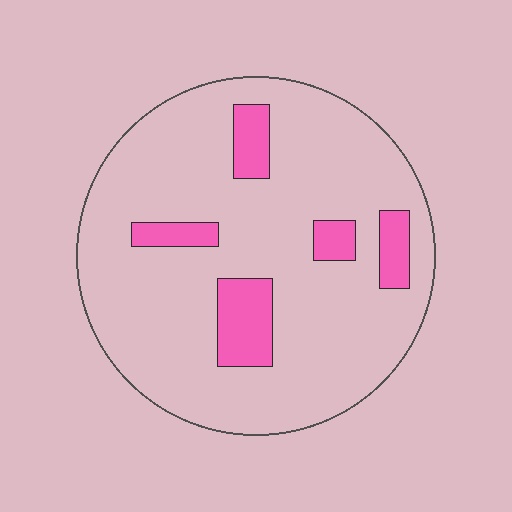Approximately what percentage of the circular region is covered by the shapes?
Approximately 15%.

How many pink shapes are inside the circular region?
5.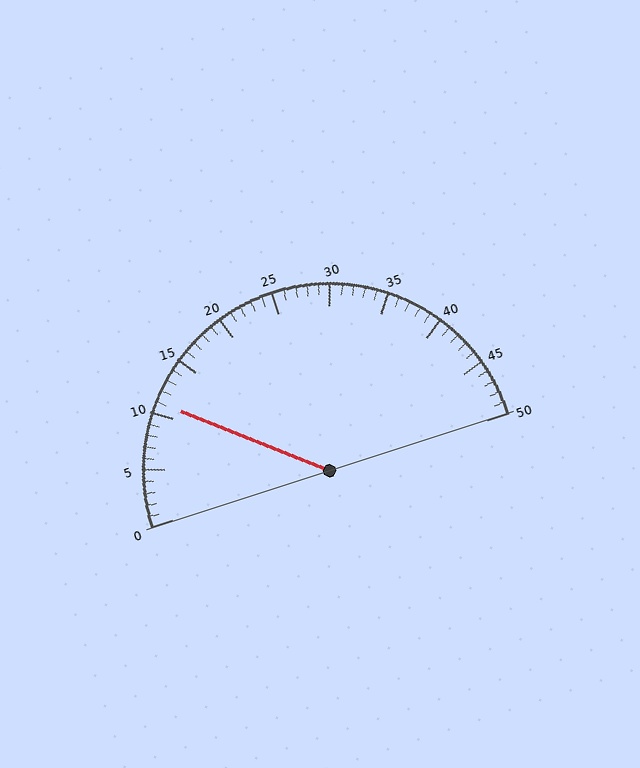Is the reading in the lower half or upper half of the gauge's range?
The reading is in the lower half of the range (0 to 50).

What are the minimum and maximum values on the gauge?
The gauge ranges from 0 to 50.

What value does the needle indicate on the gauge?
The needle indicates approximately 11.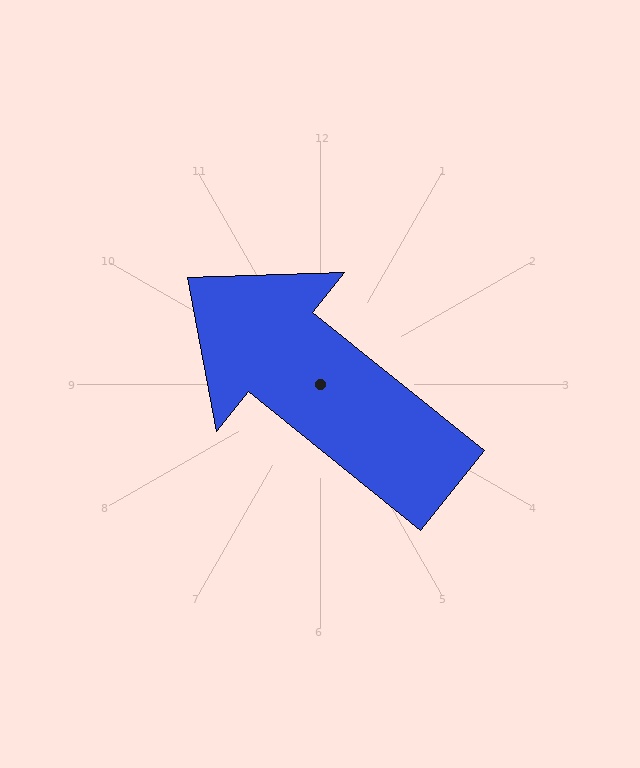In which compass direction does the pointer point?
Northwest.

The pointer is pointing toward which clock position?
Roughly 10 o'clock.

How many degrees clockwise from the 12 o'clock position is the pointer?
Approximately 309 degrees.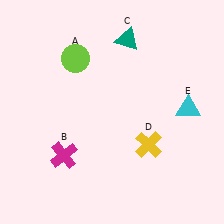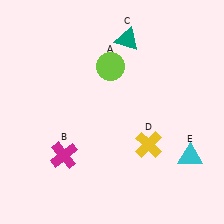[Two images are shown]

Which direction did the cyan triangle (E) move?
The cyan triangle (E) moved down.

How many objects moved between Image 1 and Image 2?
2 objects moved between the two images.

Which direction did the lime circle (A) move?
The lime circle (A) moved right.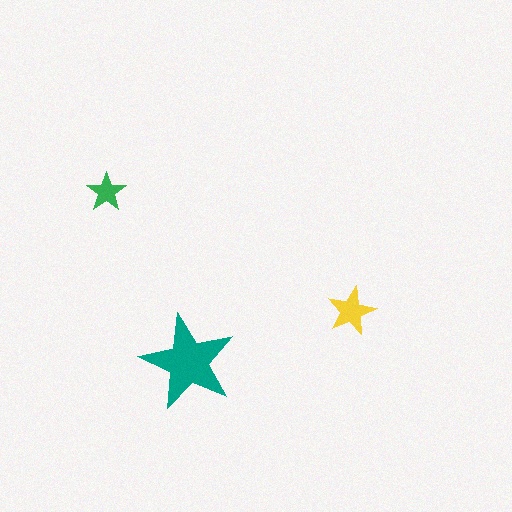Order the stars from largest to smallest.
the teal one, the yellow one, the green one.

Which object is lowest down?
The teal star is bottommost.